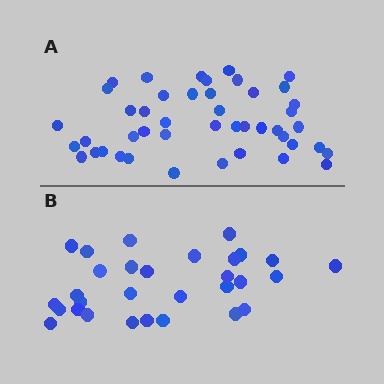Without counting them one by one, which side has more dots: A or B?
Region A (the top region) has more dots.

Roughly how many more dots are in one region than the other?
Region A has approximately 15 more dots than region B.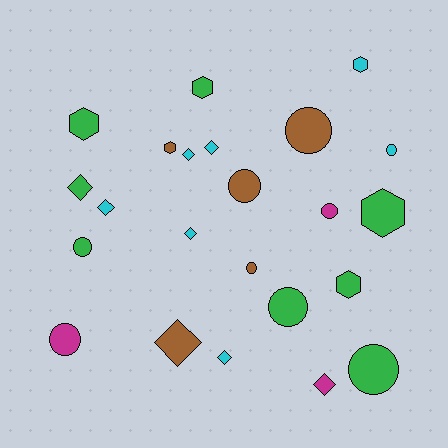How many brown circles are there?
There are 3 brown circles.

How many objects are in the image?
There are 23 objects.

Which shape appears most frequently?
Circle, with 9 objects.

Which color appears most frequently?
Green, with 8 objects.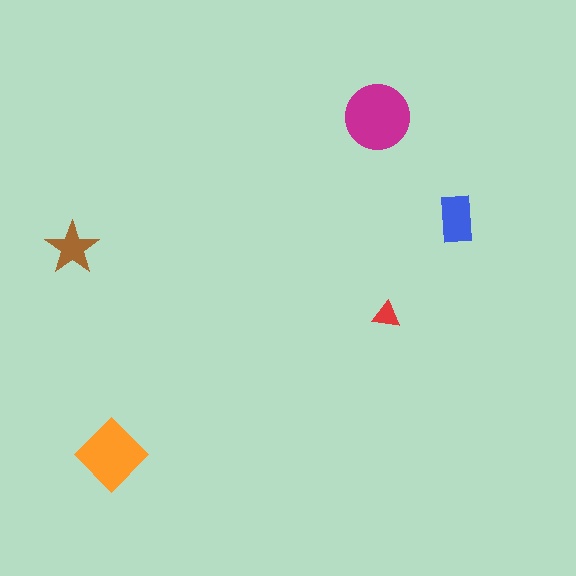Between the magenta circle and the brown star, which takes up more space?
The magenta circle.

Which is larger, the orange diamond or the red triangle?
The orange diamond.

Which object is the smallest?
The red triangle.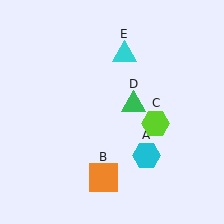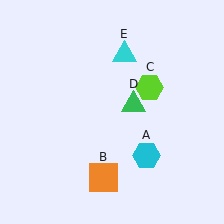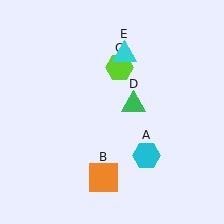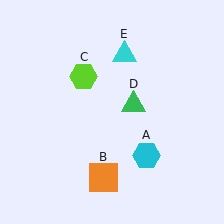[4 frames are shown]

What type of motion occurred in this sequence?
The lime hexagon (object C) rotated counterclockwise around the center of the scene.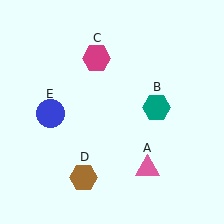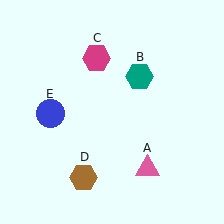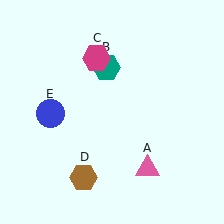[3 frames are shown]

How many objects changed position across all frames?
1 object changed position: teal hexagon (object B).